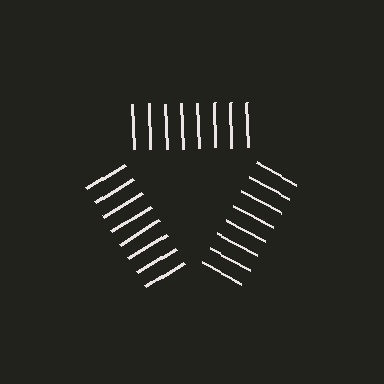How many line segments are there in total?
24 — 8 along each of the 3 edges.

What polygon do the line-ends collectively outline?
An illusory triangle — the line segments terminate on its edges but no continuous stroke is drawn.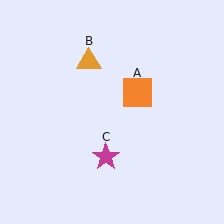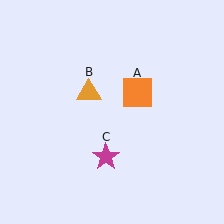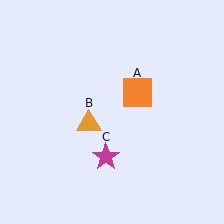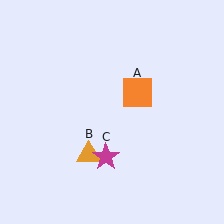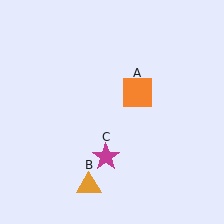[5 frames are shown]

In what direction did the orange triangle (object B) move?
The orange triangle (object B) moved down.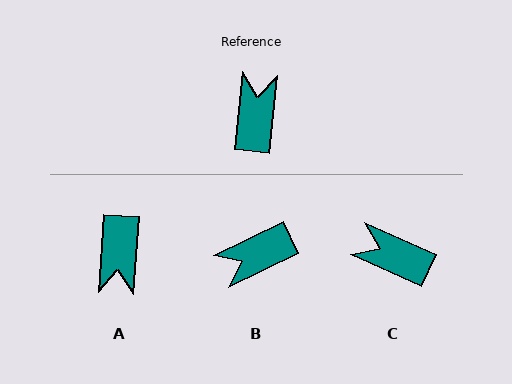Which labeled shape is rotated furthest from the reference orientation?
A, about 178 degrees away.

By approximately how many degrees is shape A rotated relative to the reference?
Approximately 178 degrees clockwise.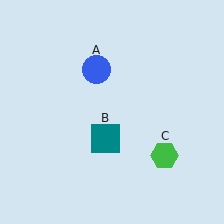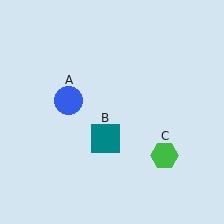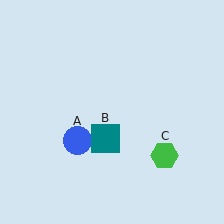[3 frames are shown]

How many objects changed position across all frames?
1 object changed position: blue circle (object A).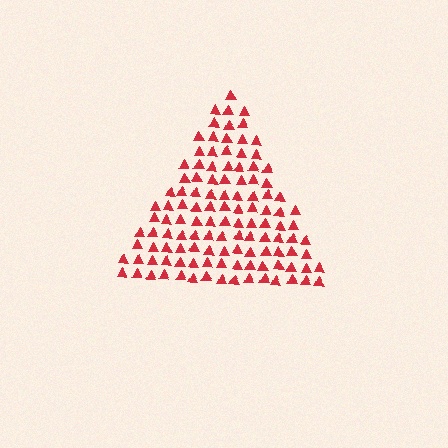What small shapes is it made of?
It is made of small triangles.